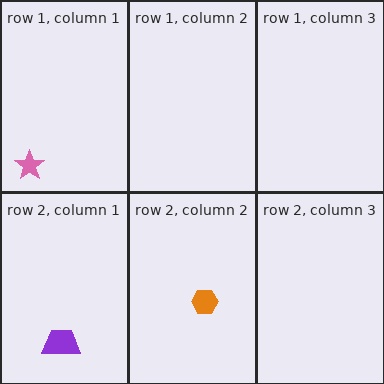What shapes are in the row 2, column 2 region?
The orange hexagon.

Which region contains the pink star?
The row 1, column 1 region.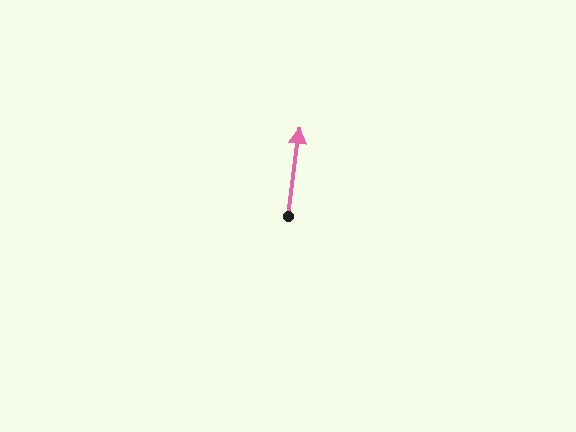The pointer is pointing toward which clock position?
Roughly 12 o'clock.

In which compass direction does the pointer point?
North.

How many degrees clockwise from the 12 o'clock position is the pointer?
Approximately 7 degrees.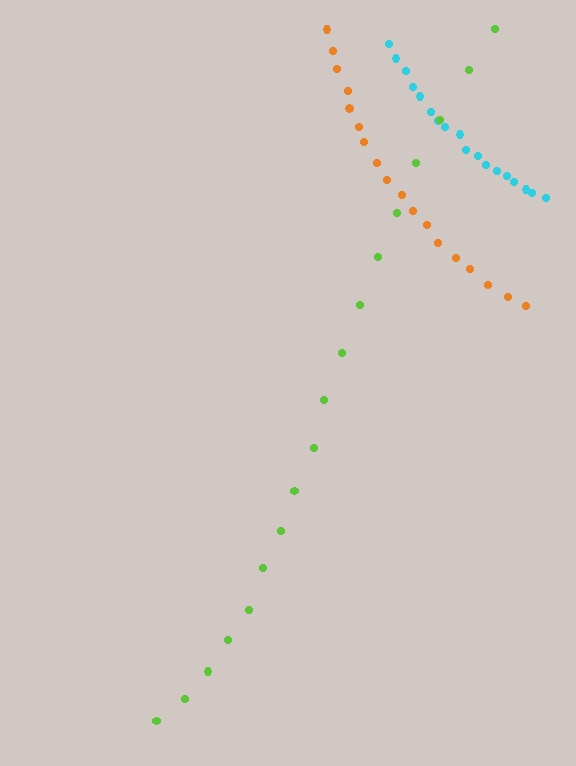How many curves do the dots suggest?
There are 3 distinct paths.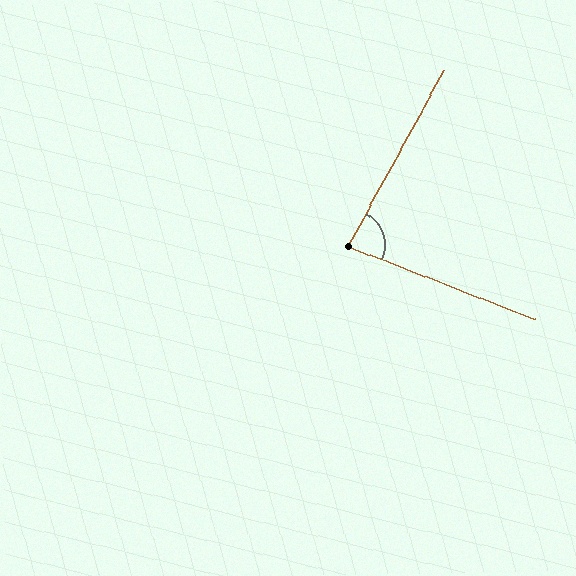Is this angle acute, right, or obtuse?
It is acute.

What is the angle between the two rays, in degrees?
Approximately 83 degrees.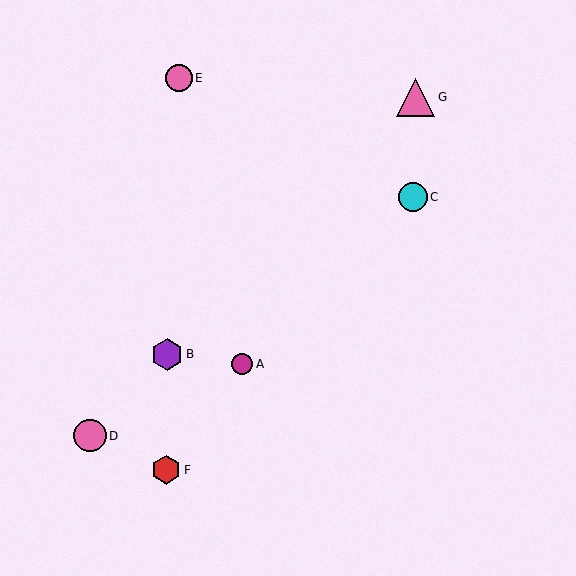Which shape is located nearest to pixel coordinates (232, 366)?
The magenta circle (labeled A) at (242, 364) is nearest to that location.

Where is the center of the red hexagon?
The center of the red hexagon is at (166, 469).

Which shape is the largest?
The pink triangle (labeled G) is the largest.